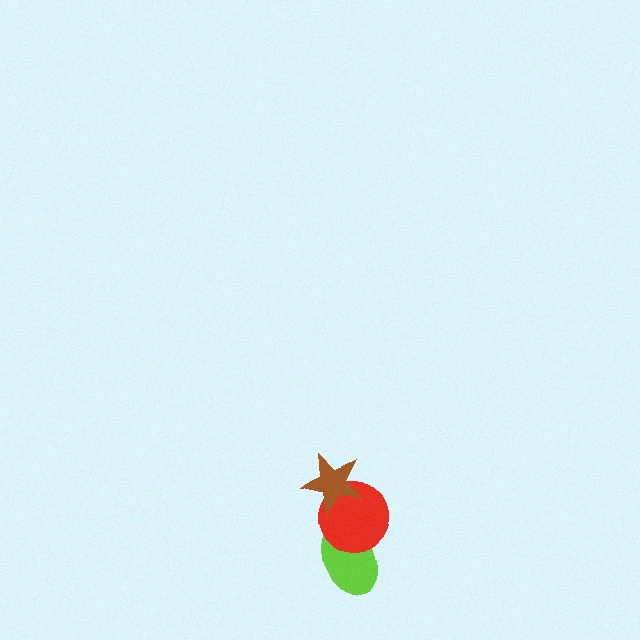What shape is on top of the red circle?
The brown star is on top of the red circle.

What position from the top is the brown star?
The brown star is 1st from the top.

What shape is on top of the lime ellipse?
The red circle is on top of the lime ellipse.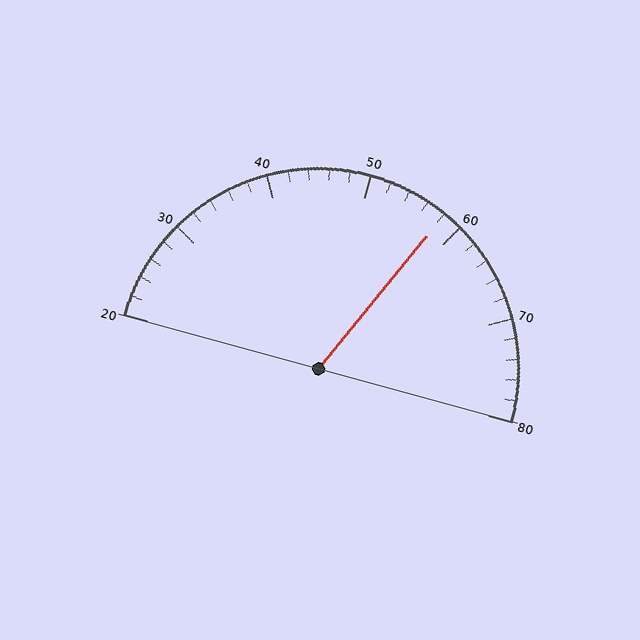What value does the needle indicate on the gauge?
The needle indicates approximately 58.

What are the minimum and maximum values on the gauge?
The gauge ranges from 20 to 80.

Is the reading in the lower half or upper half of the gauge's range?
The reading is in the upper half of the range (20 to 80).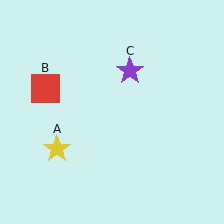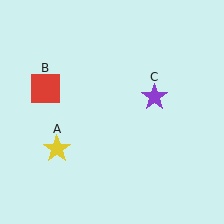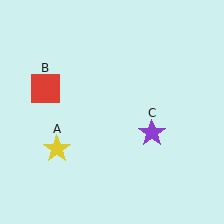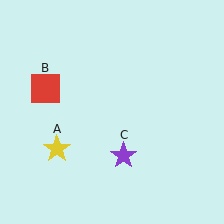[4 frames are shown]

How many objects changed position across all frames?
1 object changed position: purple star (object C).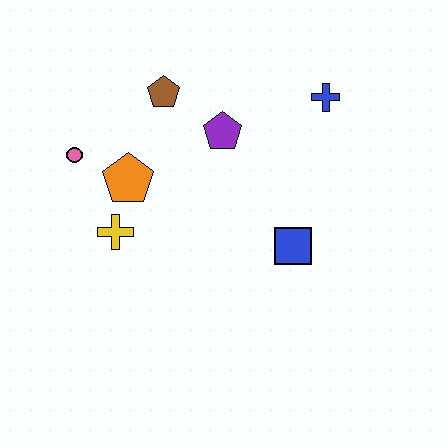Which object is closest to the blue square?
The purple pentagon is closest to the blue square.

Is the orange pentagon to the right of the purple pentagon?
No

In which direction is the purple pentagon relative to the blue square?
The purple pentagon is above the blue square.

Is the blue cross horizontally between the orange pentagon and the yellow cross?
No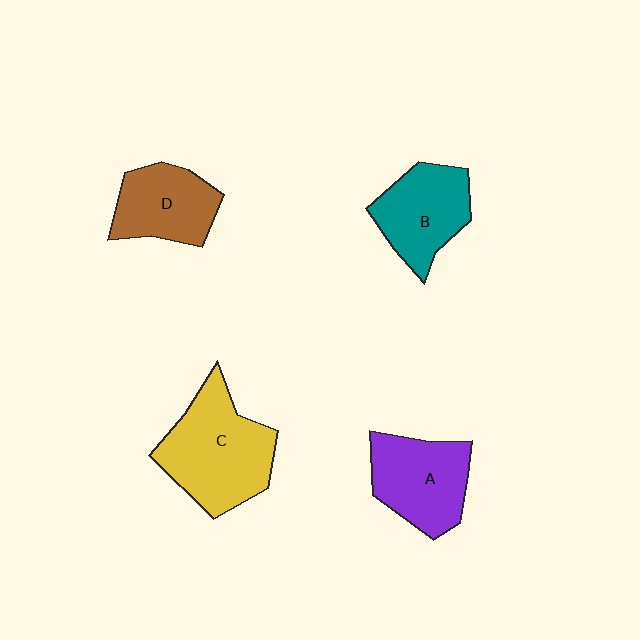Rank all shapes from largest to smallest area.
From largest to smallest: C (yellow), A (purple), B (teal), D (brown).